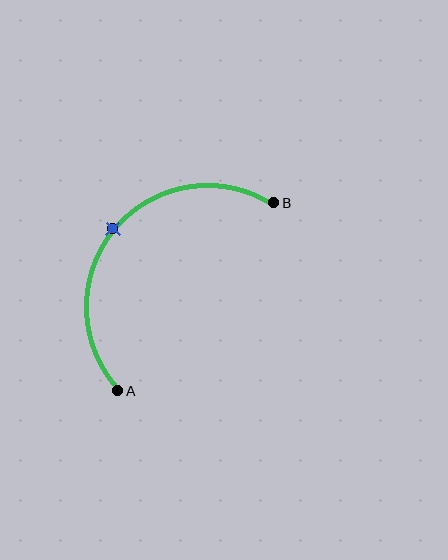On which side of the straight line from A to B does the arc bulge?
The arc bulges above and to the left of the straight line connecting A and B.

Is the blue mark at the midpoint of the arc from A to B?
Yes. The blue mark lies on the arc at equal arc-length from both A and B — it is the arc midpoint.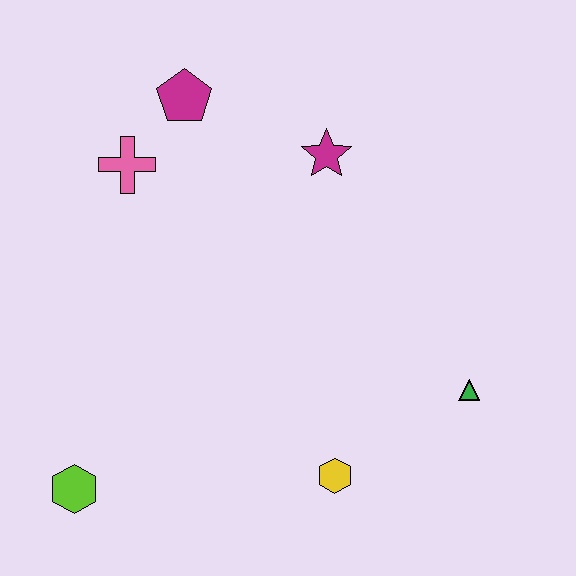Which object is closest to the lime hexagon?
The yellow hexagon is closest to the lime hexagon.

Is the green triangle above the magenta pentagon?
No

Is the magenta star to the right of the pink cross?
Yes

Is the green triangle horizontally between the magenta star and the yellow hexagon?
No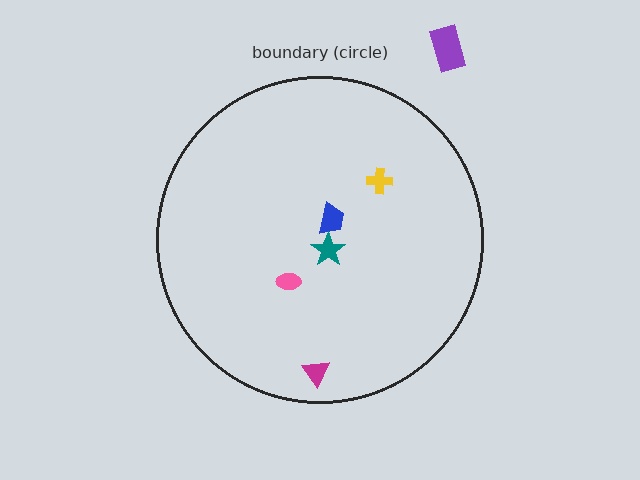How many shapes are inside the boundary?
5 inside, 1 outside.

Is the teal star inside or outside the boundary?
Inside.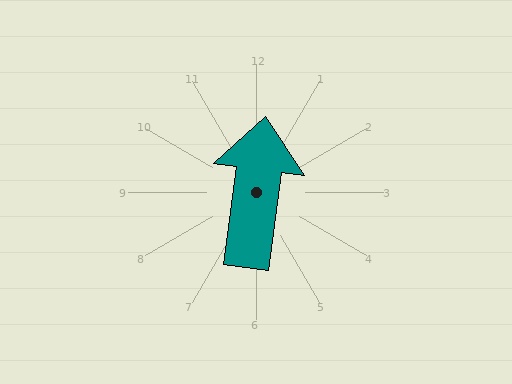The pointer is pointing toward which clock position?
Roughly 12 o'clock.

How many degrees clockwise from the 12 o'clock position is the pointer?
Approximately 7 degrees.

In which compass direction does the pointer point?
North.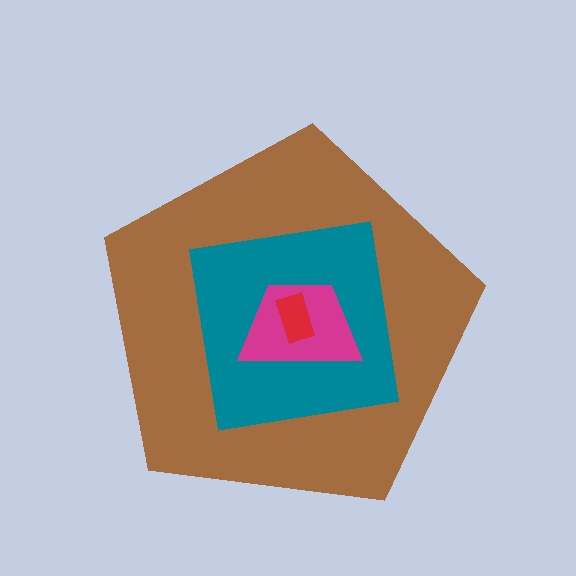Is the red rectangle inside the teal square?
Yes.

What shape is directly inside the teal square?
The magenta trapezoid.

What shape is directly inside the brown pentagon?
The teal square.